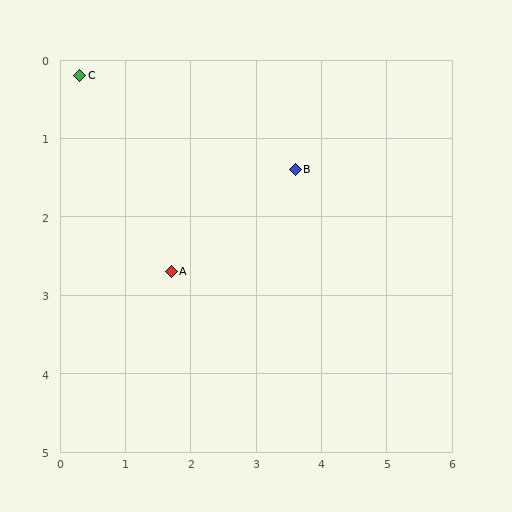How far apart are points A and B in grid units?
Points A and B are about 2.3 grid units apart.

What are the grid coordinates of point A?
Point A is at approximately (1.7, 2.7).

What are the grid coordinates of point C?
Point C is at approximately (0.3, 0.2).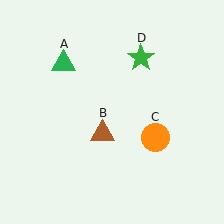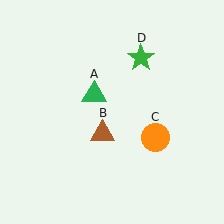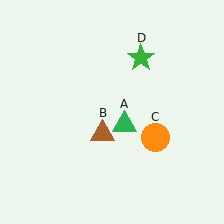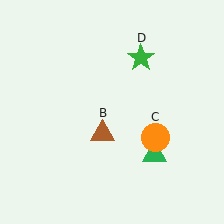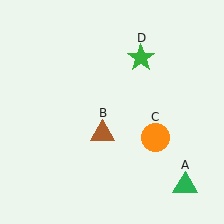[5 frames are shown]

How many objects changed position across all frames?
1 object changed position: green triangle (object A).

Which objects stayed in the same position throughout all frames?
Brown triangle (object B) and orange circle (object C) and green star (object D) remained stationary.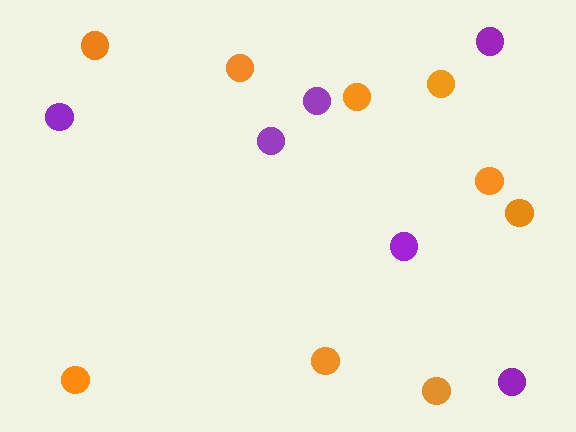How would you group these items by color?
There are 2 groups: one group of purple circles (6) and one group of orange circles (9).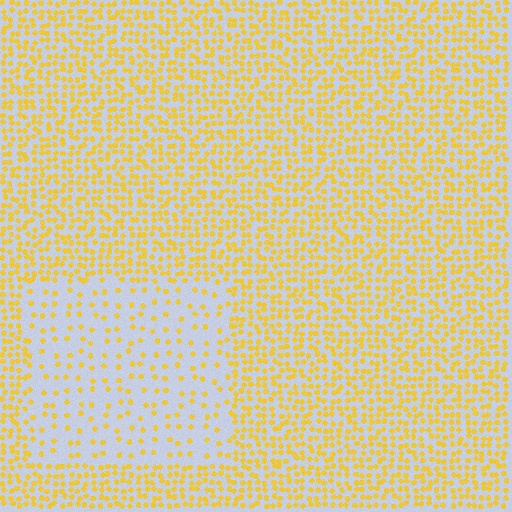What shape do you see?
I see a rectangle.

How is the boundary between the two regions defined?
The boundary is defined by a change in element density (approximately 2.8x ratio). All elements are the same color, size, and shape.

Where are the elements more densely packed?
The elements are more densely packed outside the rectangle boundary.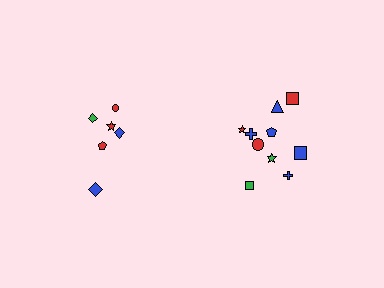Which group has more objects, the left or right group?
The right group.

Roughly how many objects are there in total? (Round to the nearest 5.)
Roughly 15 objects in total.